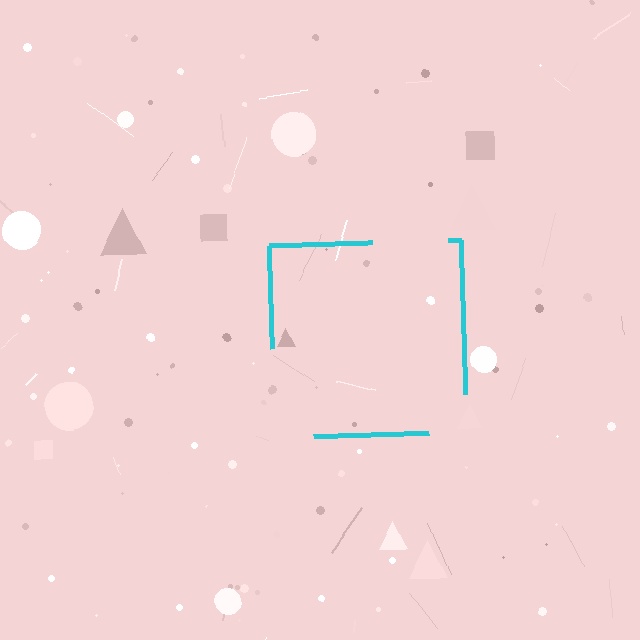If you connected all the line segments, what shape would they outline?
They would outline a square.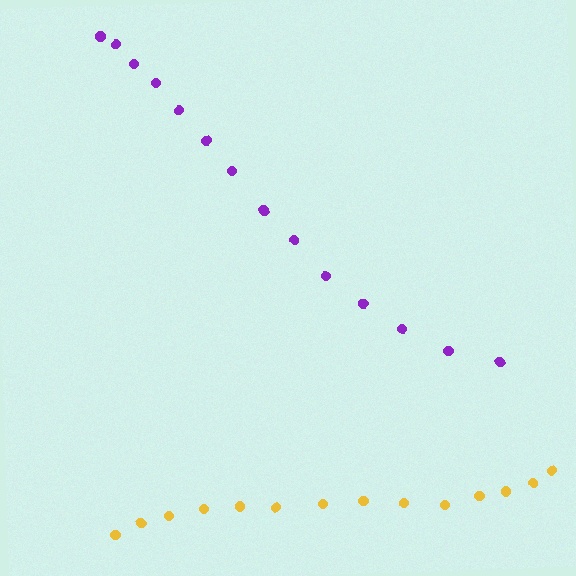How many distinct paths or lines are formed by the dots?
There are 2 distinct paths.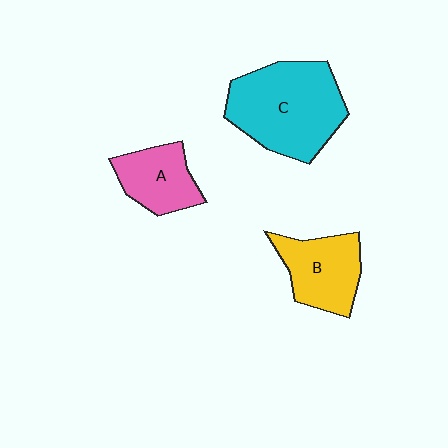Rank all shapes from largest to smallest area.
From largest to smallest: C (cyan), B (yellow), A (pink).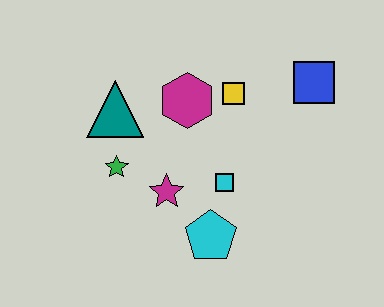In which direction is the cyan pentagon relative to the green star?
The cyan pentagon is to the right of the green star.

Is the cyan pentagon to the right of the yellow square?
No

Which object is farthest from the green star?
The blue square is farthest from the green star.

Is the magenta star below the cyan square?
Yes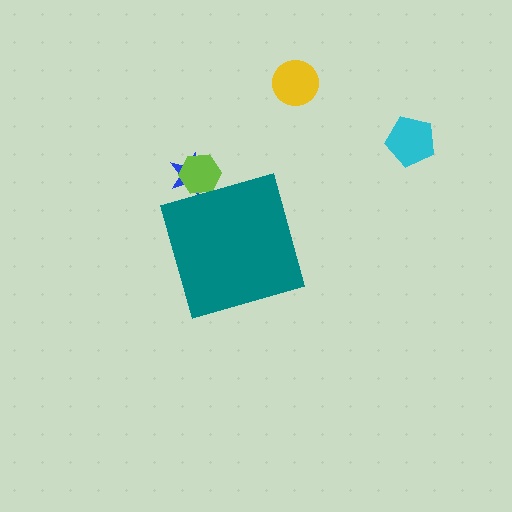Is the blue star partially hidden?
Yes, the blue star is partially hidden behind the teal diamond.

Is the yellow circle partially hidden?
No, the yellow circle is fully visible.